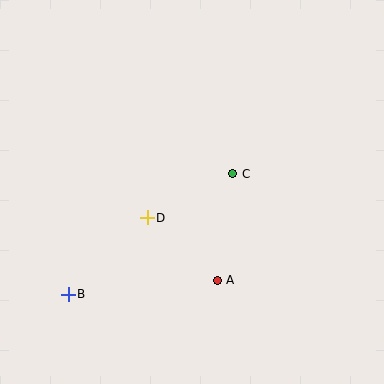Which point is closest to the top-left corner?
Point D is closest to the top-left corner.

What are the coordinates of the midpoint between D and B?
The midpoint between D and B is at (108, 256).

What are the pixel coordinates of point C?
Point C is at (233, 174).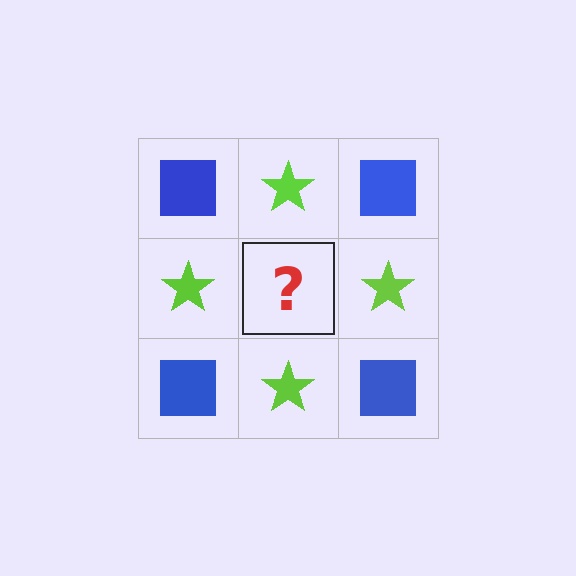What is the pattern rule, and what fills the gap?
The rule is that it alternates blue square and lime star in a checkerboard pattern. The gap should be filled with a blue square.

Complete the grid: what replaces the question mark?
The question mark should be replaced with a blue square.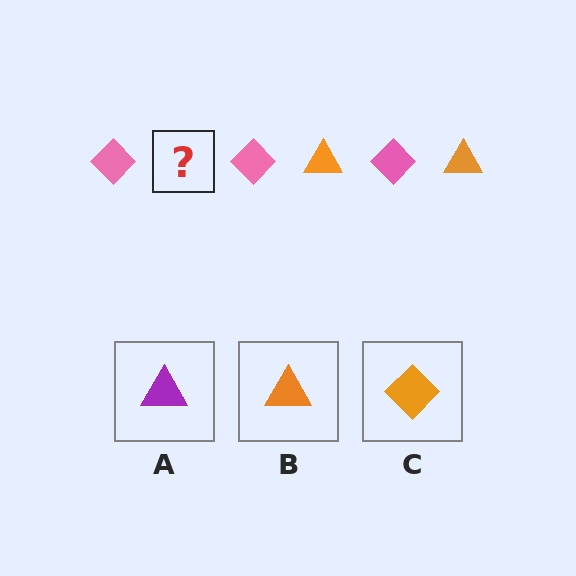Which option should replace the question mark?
Option B.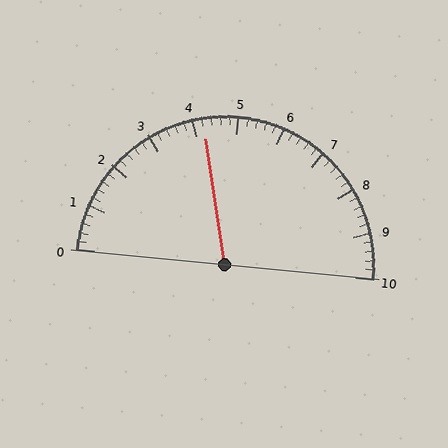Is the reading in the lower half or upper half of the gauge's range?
The reading is in the lower half of the range (0 to 10).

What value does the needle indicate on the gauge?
The needle indicates approximately 4.2.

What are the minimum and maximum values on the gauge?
The gauge ranges from 0 to 10.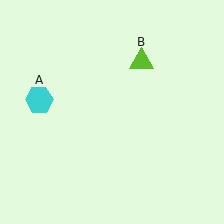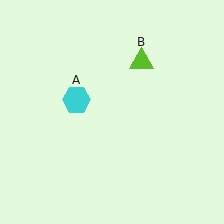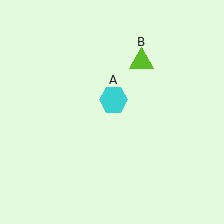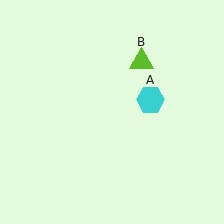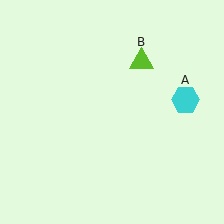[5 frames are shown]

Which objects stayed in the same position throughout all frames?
Lime triangle (object B) remained stationary.